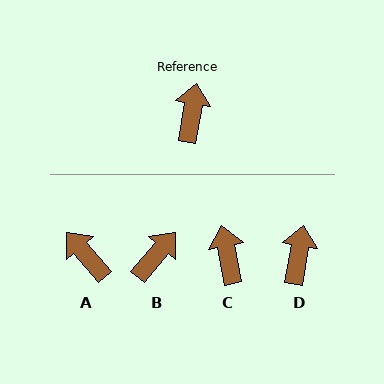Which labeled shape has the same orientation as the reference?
D.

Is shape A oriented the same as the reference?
No, it is off by about 50 degrees.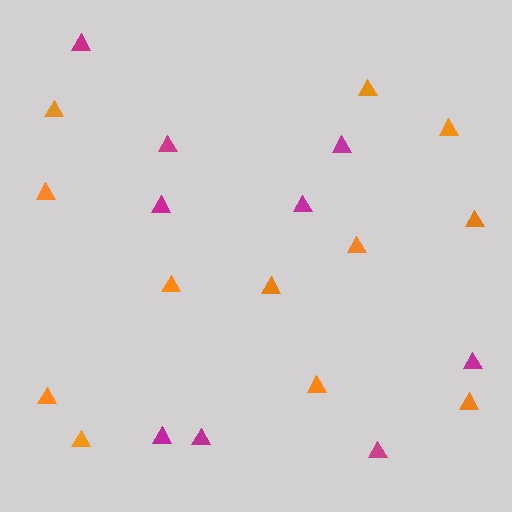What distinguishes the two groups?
There are 2 groups: one group of orange triangles (12) and one group of magenta triangles (9).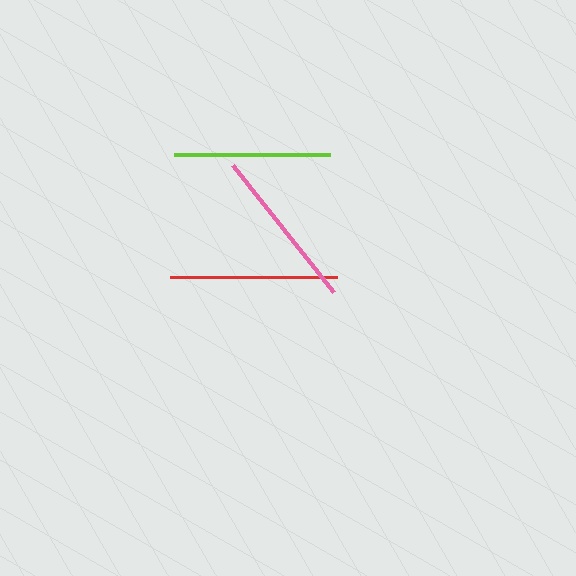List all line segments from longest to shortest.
From longest to shortest: red, pink, lime.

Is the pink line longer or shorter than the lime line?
The pink line is longer than the lime line.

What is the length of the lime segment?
The lime segment is approximately 156 pixels long.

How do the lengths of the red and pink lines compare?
The red and pink lines are approximately the same length.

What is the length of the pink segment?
The pink segment is approximately 163 pixels long.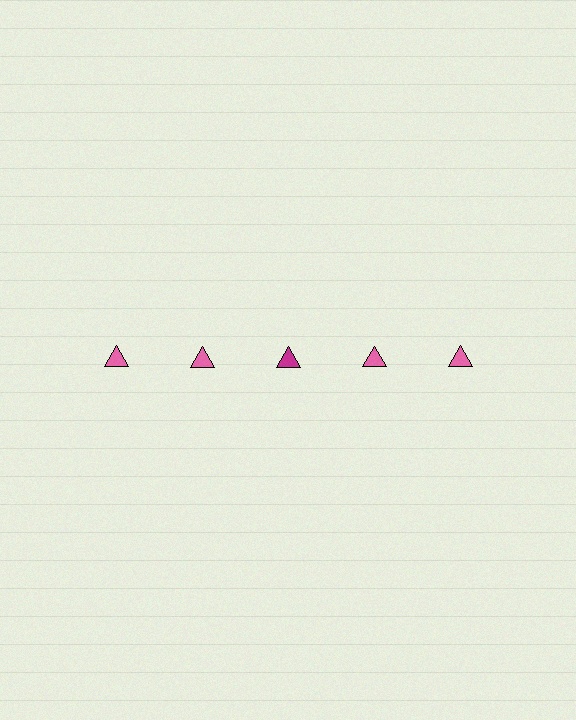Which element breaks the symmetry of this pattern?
The magenta triangle in the top row, center column breaks the symmetry. All other shapes are pink triangles.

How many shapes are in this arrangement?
There are 5 shapes arranged in a grid pattern.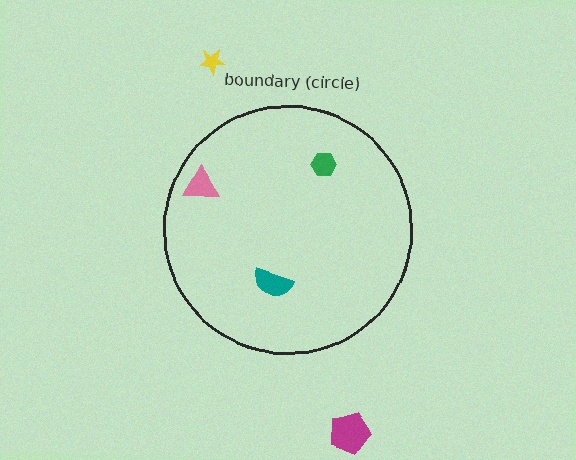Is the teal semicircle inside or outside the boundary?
Inside.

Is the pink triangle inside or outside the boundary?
Inside.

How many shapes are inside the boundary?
3 inside, 2 outside.